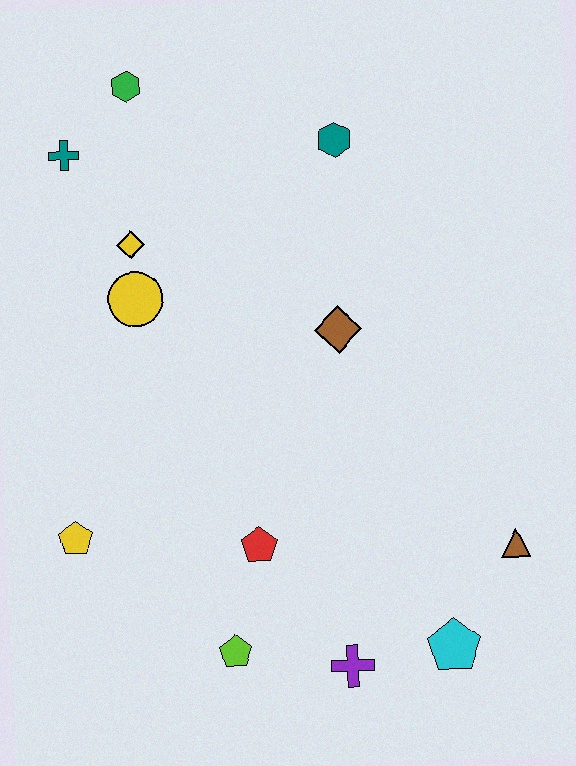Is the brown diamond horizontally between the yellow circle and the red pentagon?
No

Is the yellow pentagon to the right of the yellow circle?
No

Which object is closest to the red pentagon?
The lime pentagon is closest to the red pentagon.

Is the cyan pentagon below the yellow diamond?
Yes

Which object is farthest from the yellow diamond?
The cyan pentagon is farthest from the yellow diamond.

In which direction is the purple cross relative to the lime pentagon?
The purple cross is to the right of the lime pentagon.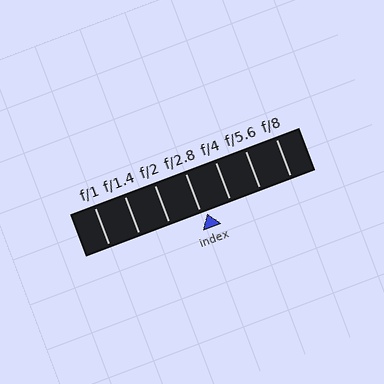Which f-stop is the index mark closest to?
The index mark is closest to f/2.8.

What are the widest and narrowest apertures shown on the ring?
The widest aperture shown is f/1 and the narrowest is f/8.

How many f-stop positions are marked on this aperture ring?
There are 7 f-stop positions marked.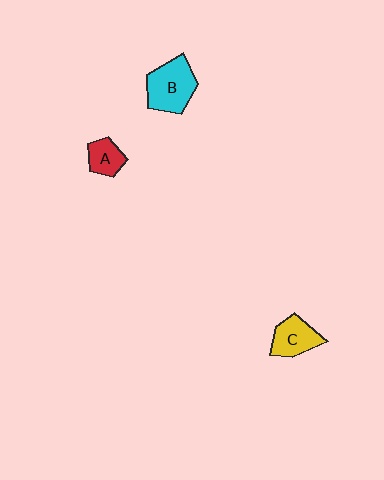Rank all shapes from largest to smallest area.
From largest to smallest: B (cyan), C (yellow), A (red).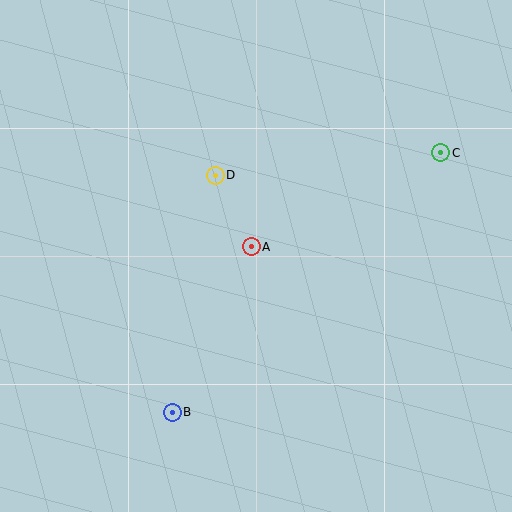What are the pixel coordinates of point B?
Point B is at (172, 412).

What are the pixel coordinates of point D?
Point D is at (215, 175).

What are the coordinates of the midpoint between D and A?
The midpoint between D and A is at (233, 211).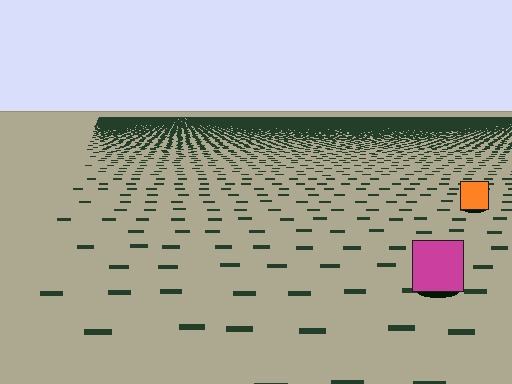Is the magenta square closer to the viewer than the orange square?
Yes. The magenta square is closer — you can tell from the texture gradient: the ground texture is coarser near it.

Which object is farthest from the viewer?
The orange square is farthest from the viewer. It appears smaller and the ground texture around it is denser.